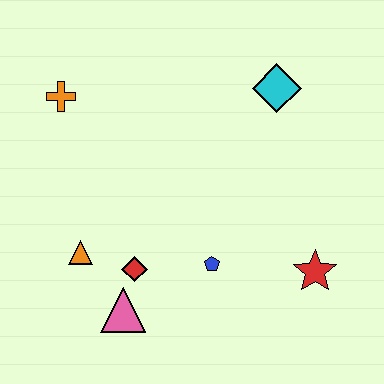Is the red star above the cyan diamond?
No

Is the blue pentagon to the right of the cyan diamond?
No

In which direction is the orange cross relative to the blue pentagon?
The orange cross is above the blue pentagon.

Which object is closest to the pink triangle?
The red diamond is closest to the pink triangle.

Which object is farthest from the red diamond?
The cyan diamond is farthest from the red diamond.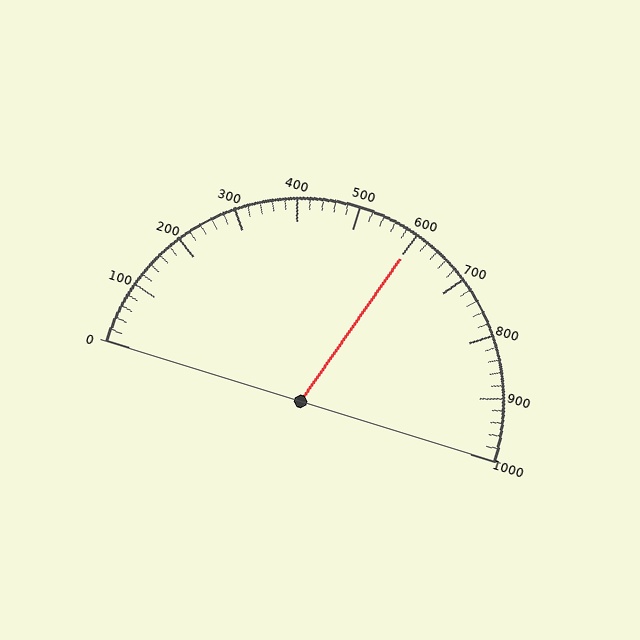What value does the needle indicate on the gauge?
The needle indicates approximately 600.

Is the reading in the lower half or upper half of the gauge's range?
The reading is in the upper half of the range (0 to 1000).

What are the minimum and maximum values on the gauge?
The gauge ranges from 0 to 1000.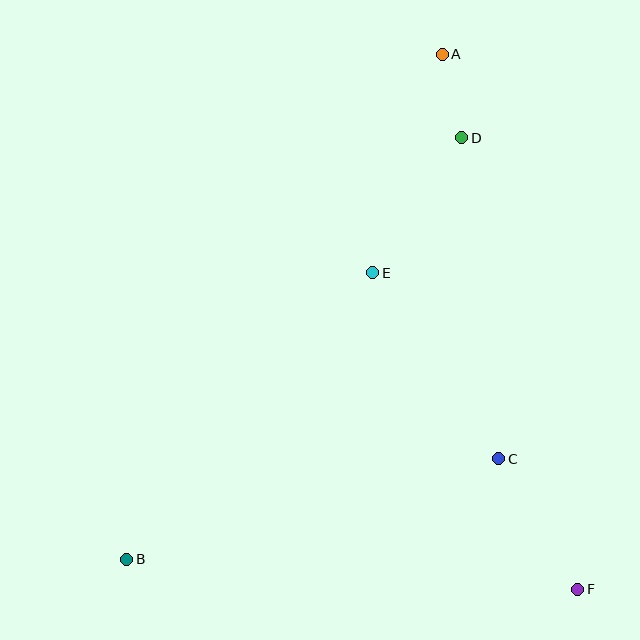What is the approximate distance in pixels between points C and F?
The distance between C and F is approximately 152 pixels.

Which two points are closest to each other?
Points A and D are closest to each other.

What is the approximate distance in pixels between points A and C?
The distance between A and C is approximately 409 pixels.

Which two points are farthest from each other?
Points A and B are farthest from each other.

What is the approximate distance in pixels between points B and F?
The distance between B and F is approximately 452 pixels.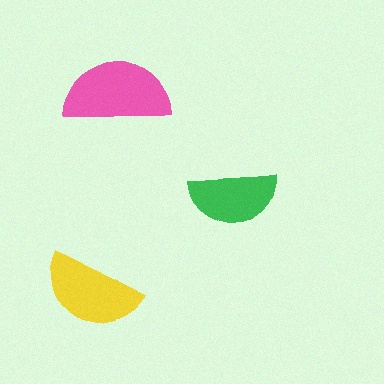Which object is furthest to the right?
The green semicircle is rightmost.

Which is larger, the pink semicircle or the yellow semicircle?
The pink one.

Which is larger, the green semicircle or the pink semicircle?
The pink one.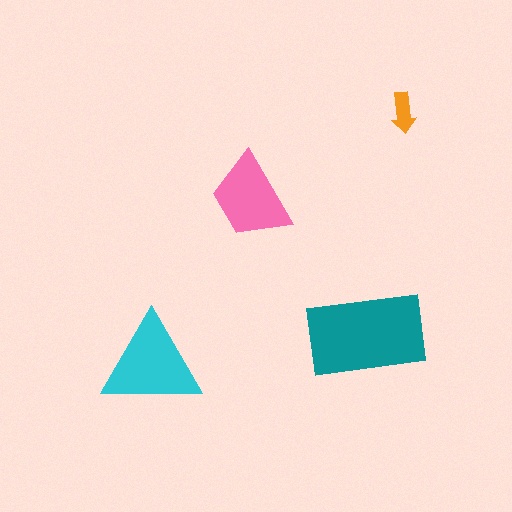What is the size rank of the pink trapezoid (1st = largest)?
3rd.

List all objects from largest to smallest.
The teal rectangle, the cyan triangle, the pink trapezoid, the orange arrow.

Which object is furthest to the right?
The orange arrow is rightmost.